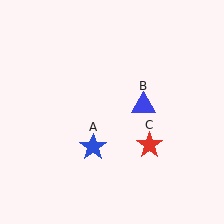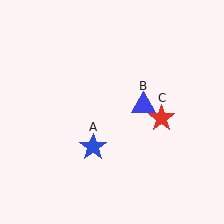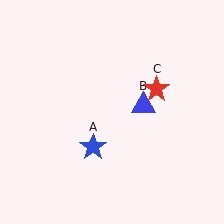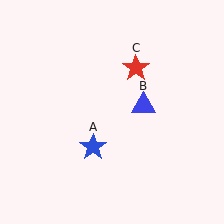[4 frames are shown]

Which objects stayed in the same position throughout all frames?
Blue star (object A) and blue triangle (object B) remained stationary.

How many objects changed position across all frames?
1 object changed position: red star (object C).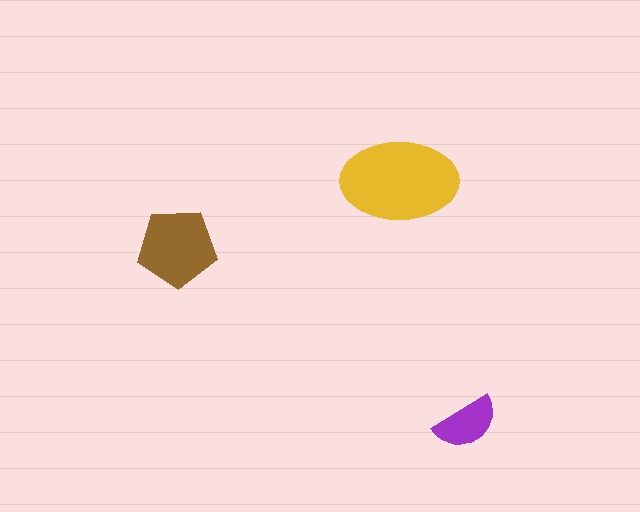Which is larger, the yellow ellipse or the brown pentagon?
The yellow ellipse.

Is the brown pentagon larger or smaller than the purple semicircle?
Larger.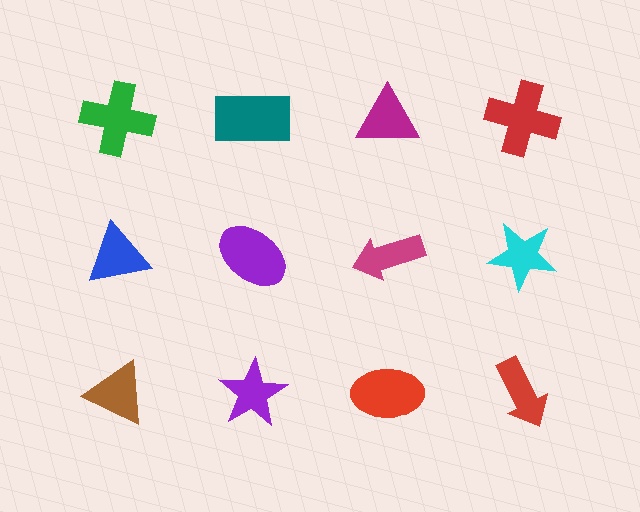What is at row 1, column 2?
A teal rectangle.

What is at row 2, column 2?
A purple ellipse.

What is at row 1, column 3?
A magenta triangle.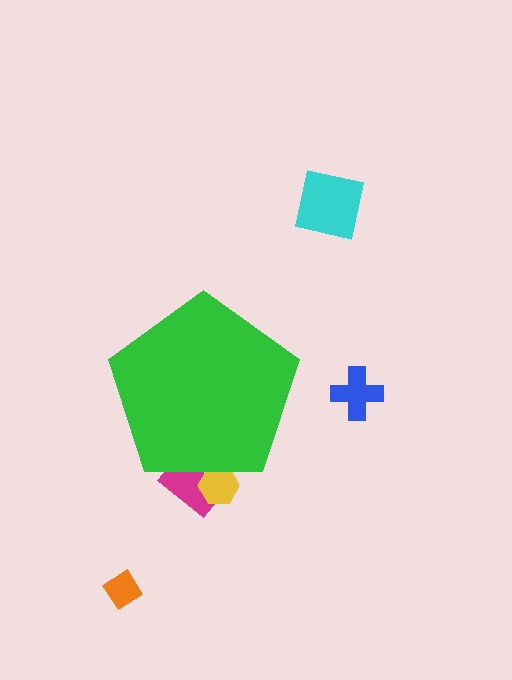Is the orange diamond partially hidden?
No, the orange diamond is fully visible.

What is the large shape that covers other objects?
A green pentagon.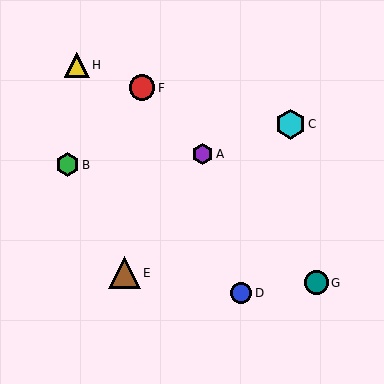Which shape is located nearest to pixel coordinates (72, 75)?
The yellow triangle (labeled H) at (77, 65) is nearest to that location.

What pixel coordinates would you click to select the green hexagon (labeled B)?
Click at (67, 165) to select the green hexagon B.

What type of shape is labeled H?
Shape H is a yellow triangle.